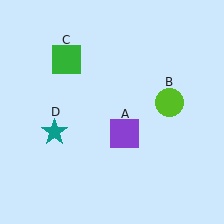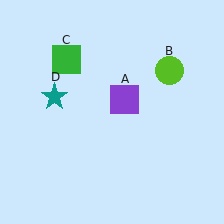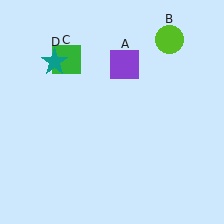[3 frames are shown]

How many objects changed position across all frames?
3 objects changed position: purple square (object A), lime circle (object B), teal star (object D).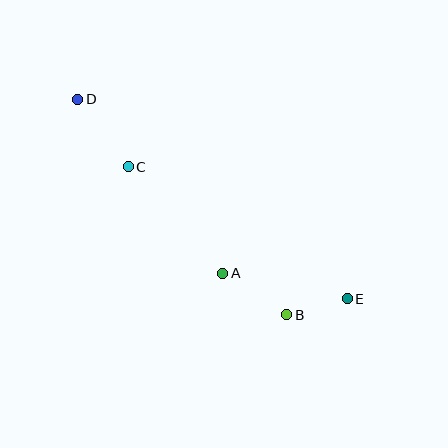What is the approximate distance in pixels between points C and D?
The distance between C and D is approximately 84 pixels.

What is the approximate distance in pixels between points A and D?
The distance between A and D is approximately 227 pixels.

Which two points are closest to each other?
Points B and E are closest to each other.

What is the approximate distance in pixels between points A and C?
The distance between A and C is approximately 143 pixels.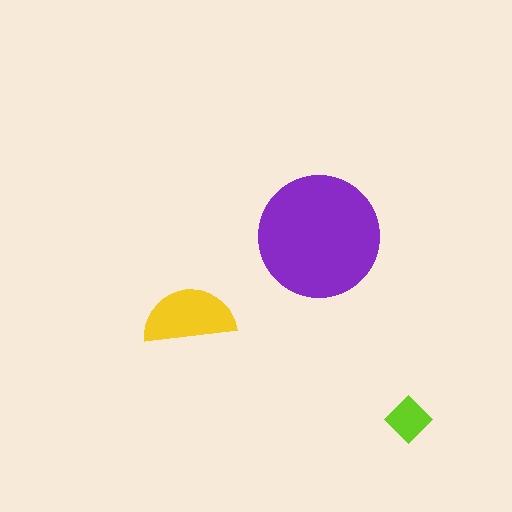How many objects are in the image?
There are 3 objects in the image.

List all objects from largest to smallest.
The purple circle, the yellow semicircle, the lime diamond.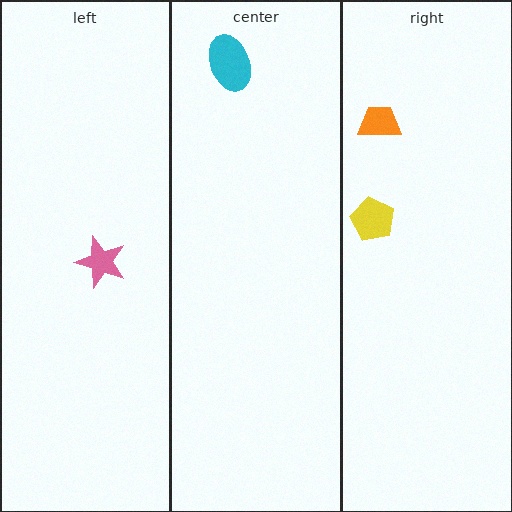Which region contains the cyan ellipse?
The center region.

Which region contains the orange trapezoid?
The right region.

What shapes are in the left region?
The pink star.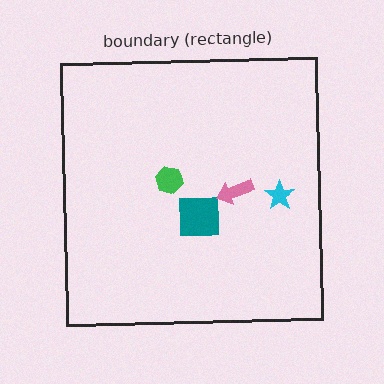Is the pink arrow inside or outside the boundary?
Inside.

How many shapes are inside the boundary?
4 inside, 0 outside.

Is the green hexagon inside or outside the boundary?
Inside.